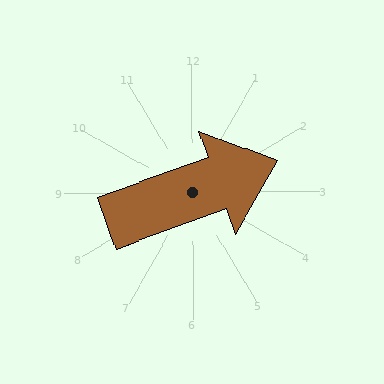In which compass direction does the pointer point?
East.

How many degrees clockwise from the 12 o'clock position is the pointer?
Approximately 70 degrees.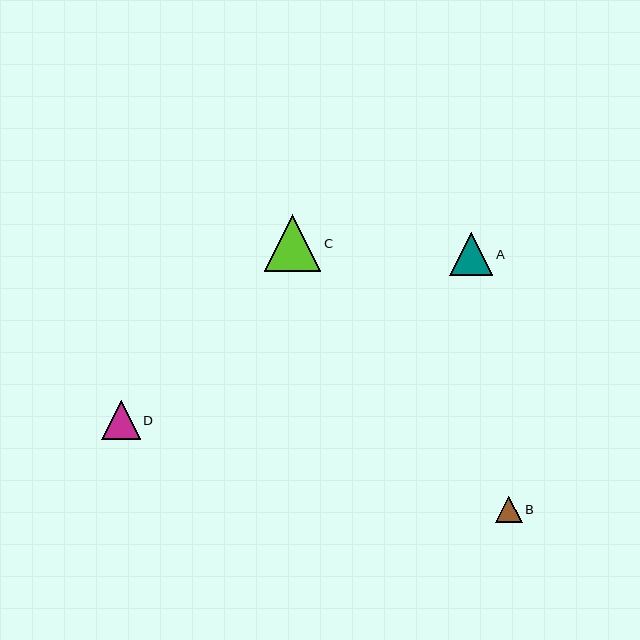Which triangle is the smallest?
Triangle B is the smallest with a size of approximately 26 pixels.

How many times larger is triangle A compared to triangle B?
Triangle A is approximately 1.6 times the size of triangle B.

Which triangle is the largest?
Triangle C is the largest with a size of approximately 57 pixels.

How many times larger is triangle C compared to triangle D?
Triangle C is approximately 1.5 times the size of triangle D.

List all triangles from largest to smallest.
From largest to smallest: C, A, D, B.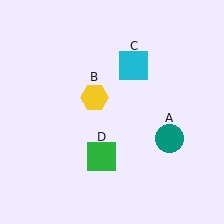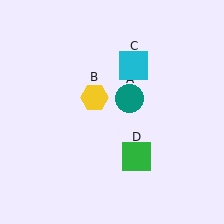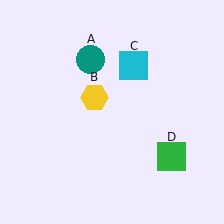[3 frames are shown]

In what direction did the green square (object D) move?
The green square (object D) moved right.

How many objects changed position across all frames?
2 objects changed position: teal circle (object A), green square (object D).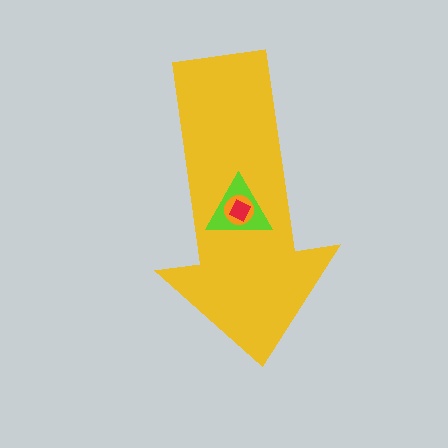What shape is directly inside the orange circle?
The red diamond.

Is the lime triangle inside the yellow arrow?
Yes.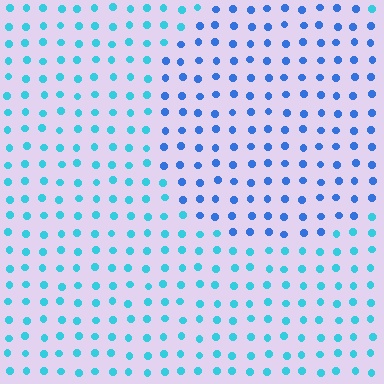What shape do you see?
I see a circle.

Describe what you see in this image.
The image is filled with small cyan elements in a uniform arrangement. A circle-shaped region is visible where the elements are tinted to a slightly different hue, forming a subtle color boundary.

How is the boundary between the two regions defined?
The boundary is defined purely by a slight shift in hue (about 32 degrees). Spacing, size, and orientation are identical on both sides.